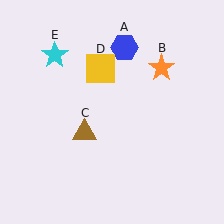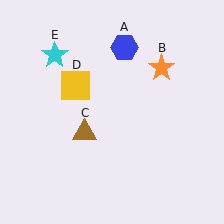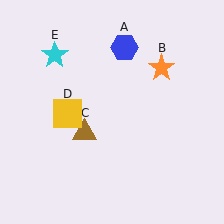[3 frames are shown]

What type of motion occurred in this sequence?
The yellow square (object D) rotated counterclockwise around the center of the scene.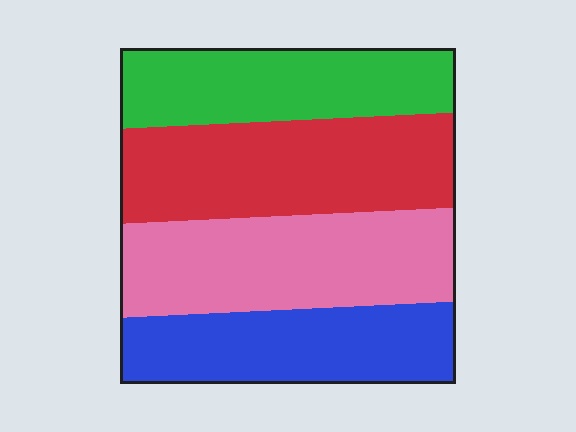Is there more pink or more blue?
Pink.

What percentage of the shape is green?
Green takes up about one fifth (1/5) of the shape.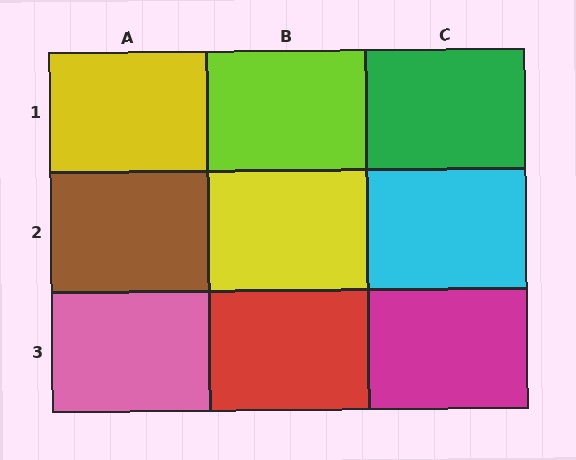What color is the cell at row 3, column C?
Magenta.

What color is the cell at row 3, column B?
Red.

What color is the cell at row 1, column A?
Yellow.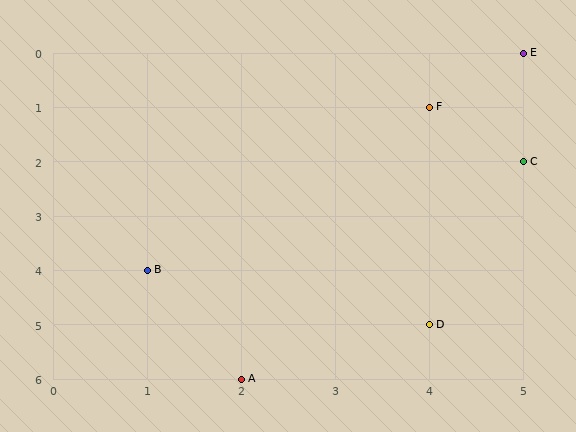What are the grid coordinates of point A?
Point A is at grid coordinates (2, 6).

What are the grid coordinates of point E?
Point E is at grid coordinates (5, 0).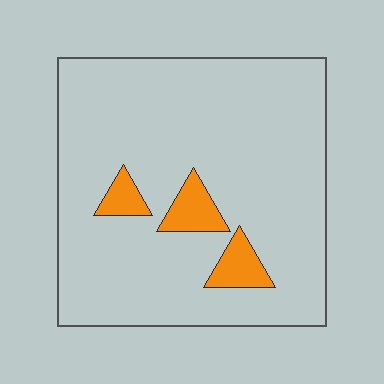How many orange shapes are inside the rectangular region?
3.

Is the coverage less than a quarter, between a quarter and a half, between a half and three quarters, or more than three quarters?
Less than a quarter.